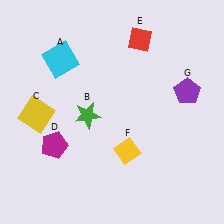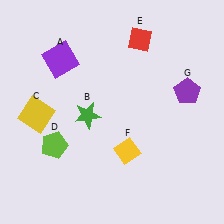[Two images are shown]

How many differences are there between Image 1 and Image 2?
There are 2 differences between the two images.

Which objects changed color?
A changed from cyan to purple. D changed from magenta to lime.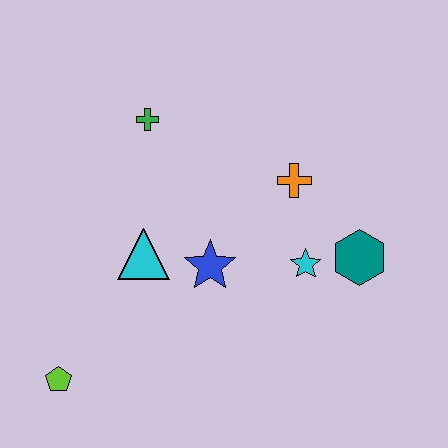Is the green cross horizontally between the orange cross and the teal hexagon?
No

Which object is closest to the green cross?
The cyan triangle is closest to the green cross.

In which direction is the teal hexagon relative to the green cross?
The teal hexagon is to the right of the green cross.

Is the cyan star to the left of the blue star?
No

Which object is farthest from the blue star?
The lime pentagon is farthest from the blue star.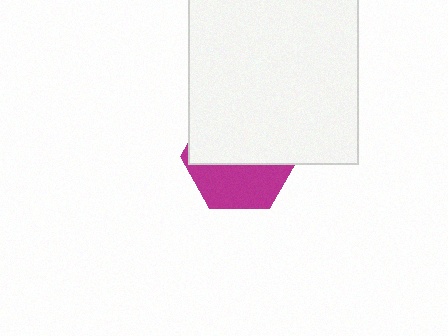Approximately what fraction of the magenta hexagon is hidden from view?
Roughly 59% of the magenta hexagon is hidden behind the white square.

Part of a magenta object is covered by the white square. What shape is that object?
It is a hexagon.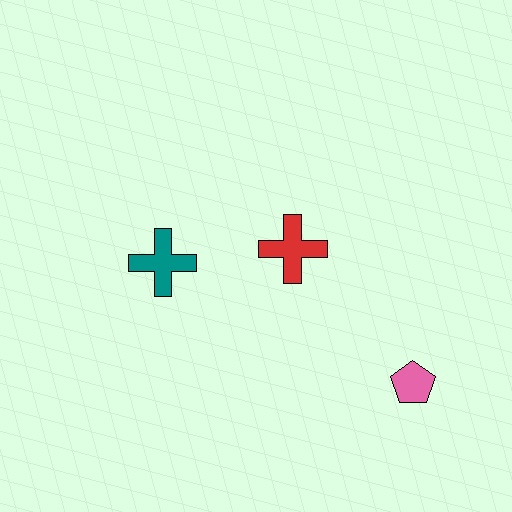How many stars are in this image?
There are no stars.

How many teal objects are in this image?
There is 1 teal object.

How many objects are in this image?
There are 3 objects.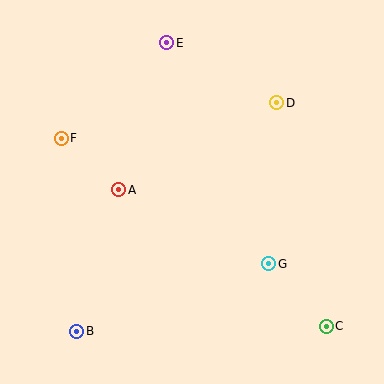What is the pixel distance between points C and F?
The distance between C and F is 325 pixels.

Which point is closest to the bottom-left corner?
Point B is closest to the bottom-left corner.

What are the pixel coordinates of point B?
Point B is at (77, 331).